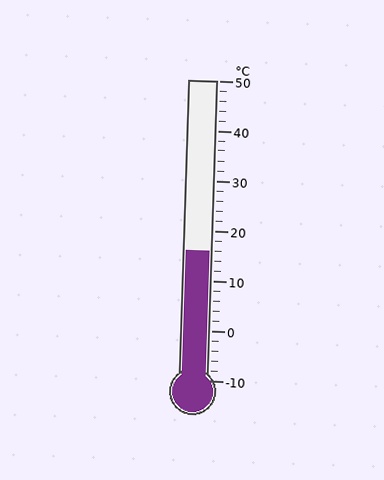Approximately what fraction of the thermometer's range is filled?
The thermometer is filled to approximately 45% of its range.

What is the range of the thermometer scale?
The thermometer scale ranges from -10°C to 50°C.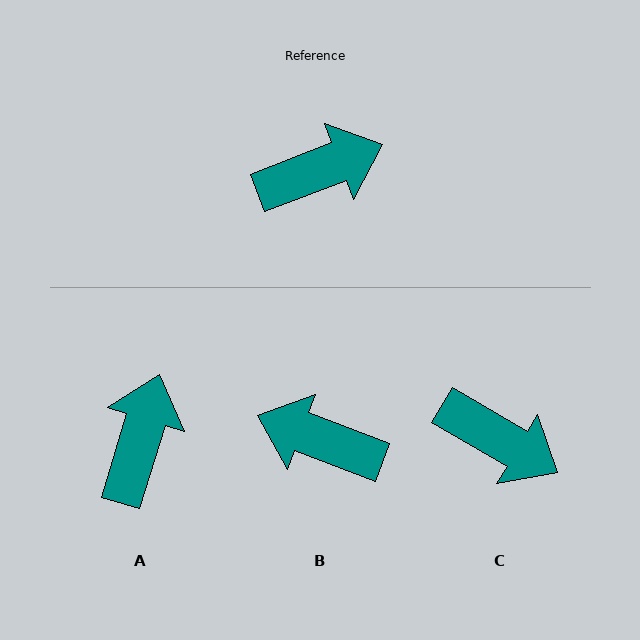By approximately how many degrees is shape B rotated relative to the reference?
Approximately 138 degrees counter-clockwise.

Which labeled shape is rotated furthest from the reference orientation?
B, about 138 degrees away.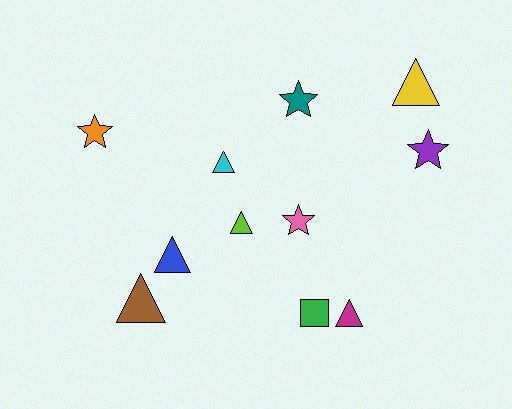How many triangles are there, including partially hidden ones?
There are 6 triangles.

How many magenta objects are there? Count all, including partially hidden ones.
There is 1 magenta object.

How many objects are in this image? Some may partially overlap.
There are 11 objects.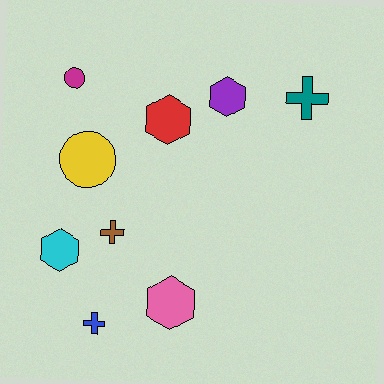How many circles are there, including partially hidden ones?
There are 2 circles.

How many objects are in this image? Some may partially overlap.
There are 9 objects.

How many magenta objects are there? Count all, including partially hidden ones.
There is 1 magenta object.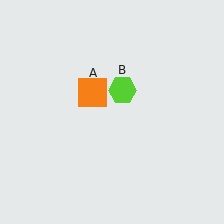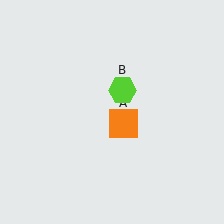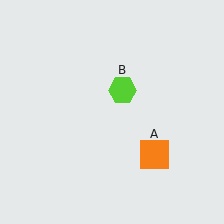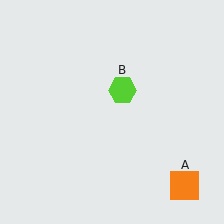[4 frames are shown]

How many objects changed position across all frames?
1 object changed position: orange square (object A).